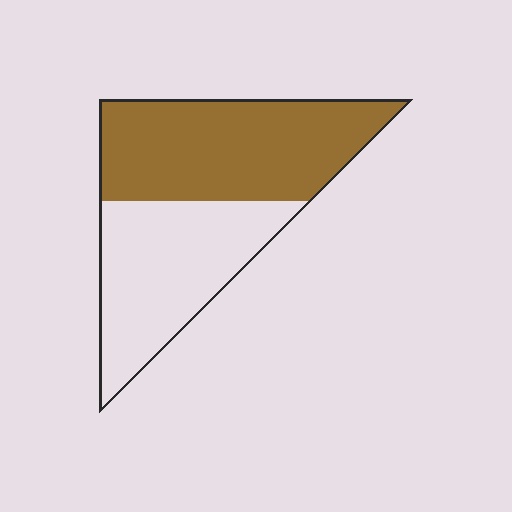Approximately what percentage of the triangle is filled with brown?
Approximately 55%.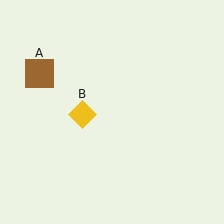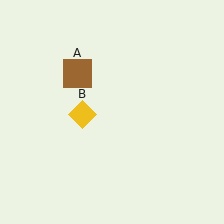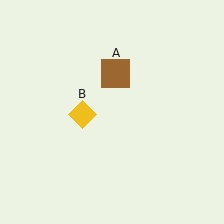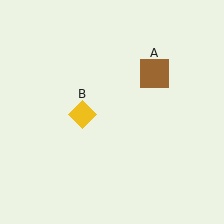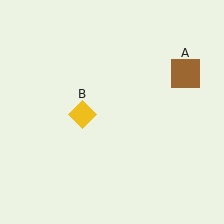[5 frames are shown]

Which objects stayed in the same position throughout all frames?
Yellow diamond (object B) remained stationary.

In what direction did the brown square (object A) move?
The brown square (object A) moved right.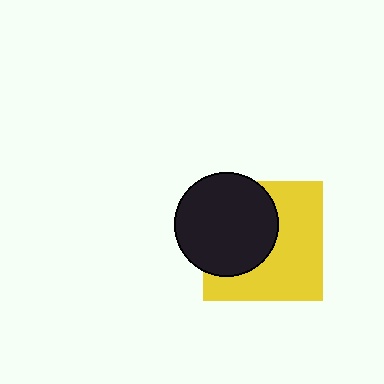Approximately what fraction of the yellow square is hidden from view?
Roughly 44% of the yellow square is hidden behind the black circle.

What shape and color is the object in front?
The object in front is a black circle.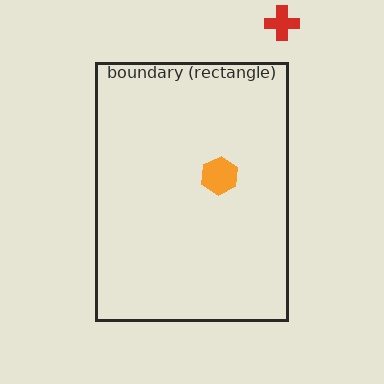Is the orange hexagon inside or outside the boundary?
Inside.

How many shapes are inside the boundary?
1 inside, 1 outside.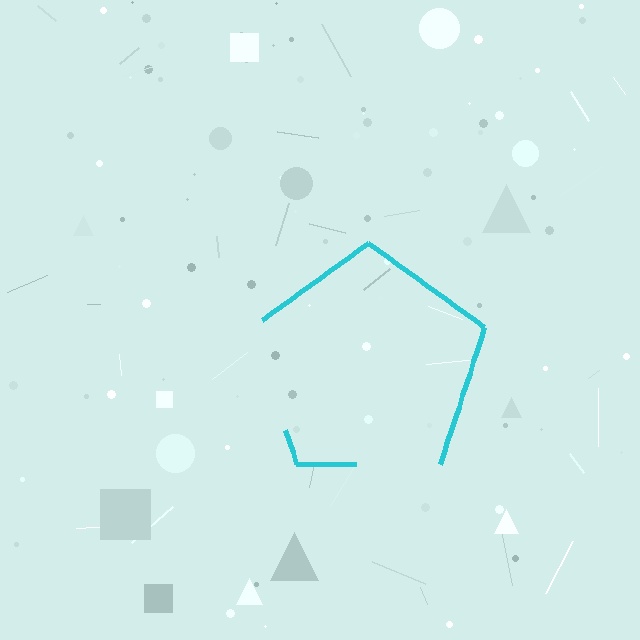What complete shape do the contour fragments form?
The contour fragments form a pentagon.